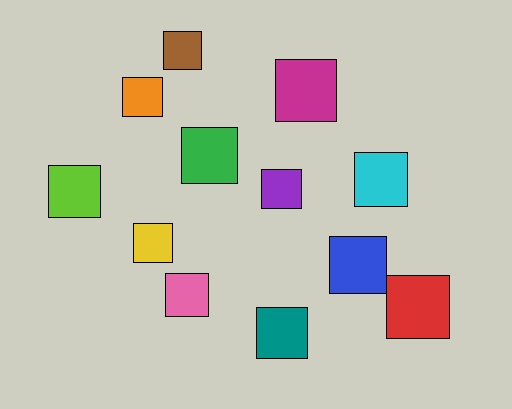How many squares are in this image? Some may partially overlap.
There are 12 squares.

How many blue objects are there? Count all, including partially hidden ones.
There is 1 blue object.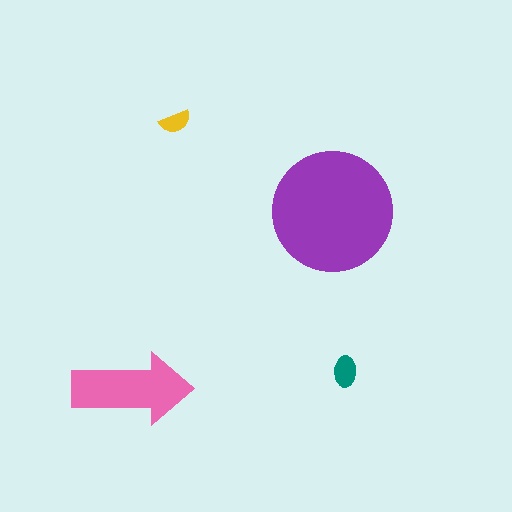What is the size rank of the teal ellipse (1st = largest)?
3rd.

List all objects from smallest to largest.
The yellow semicircle, the teal ellipse, the pink arrow, the purple circle.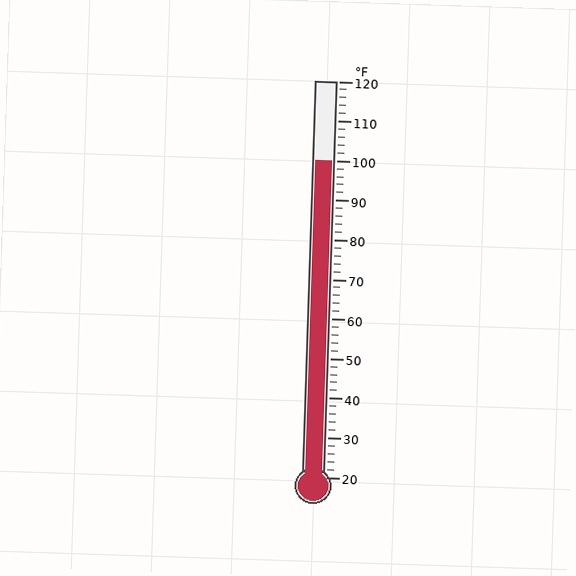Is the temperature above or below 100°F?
The temperature is at 100°F.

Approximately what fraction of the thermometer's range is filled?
The thermometer is filled to approximately 80% of its range.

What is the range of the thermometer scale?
The thermometer scale ranges from 20°F to 120°F.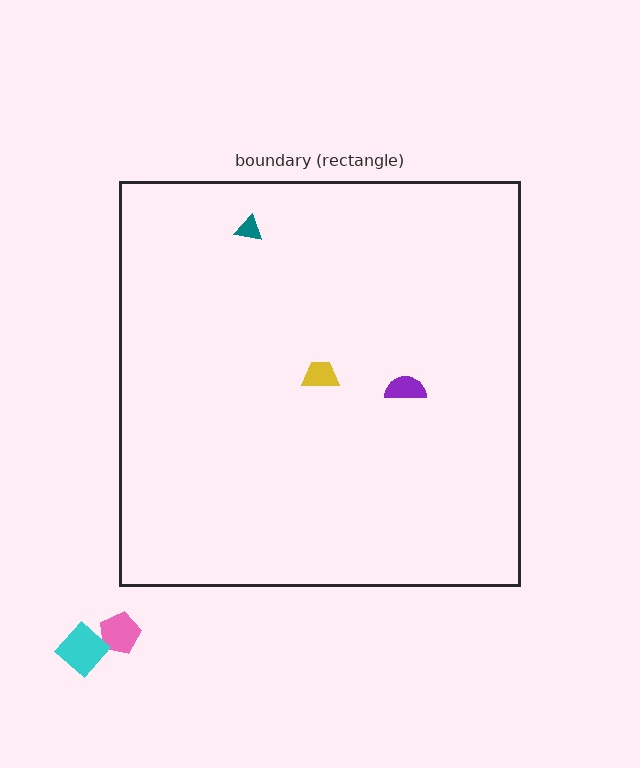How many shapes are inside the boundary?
3 inside, 2 outside.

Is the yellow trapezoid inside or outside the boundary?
Inside.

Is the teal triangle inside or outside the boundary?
Inside.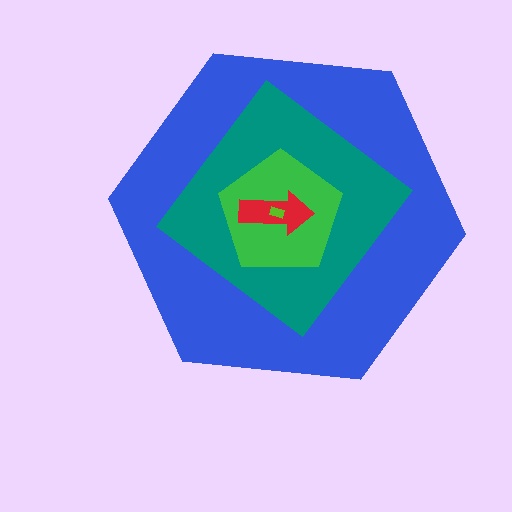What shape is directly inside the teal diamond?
The green pentagon.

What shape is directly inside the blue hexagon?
The teal diamond.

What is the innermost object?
The lime rectangle.